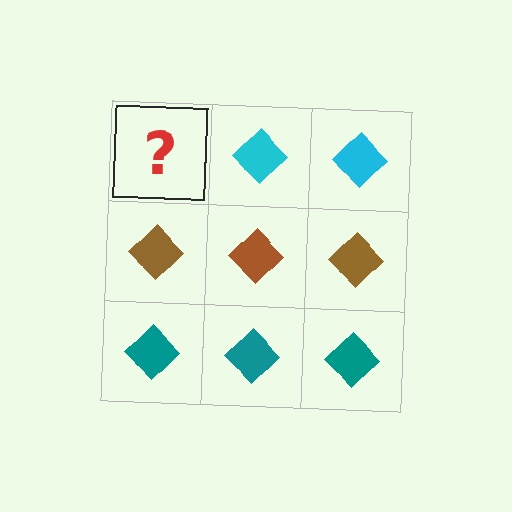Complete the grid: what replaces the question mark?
The question mark should be replaced with a cyan diamond.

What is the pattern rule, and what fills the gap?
The rule is that each row has a consistent color. The gap should be filled with a cyan diamond.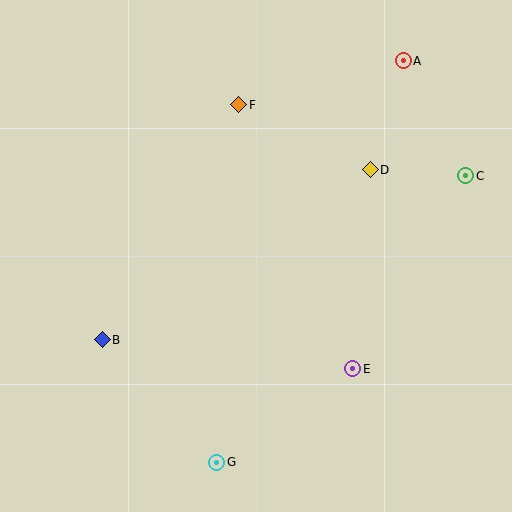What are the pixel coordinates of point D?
Point D is at (370, 170).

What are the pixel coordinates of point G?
Point G is at (217, 462).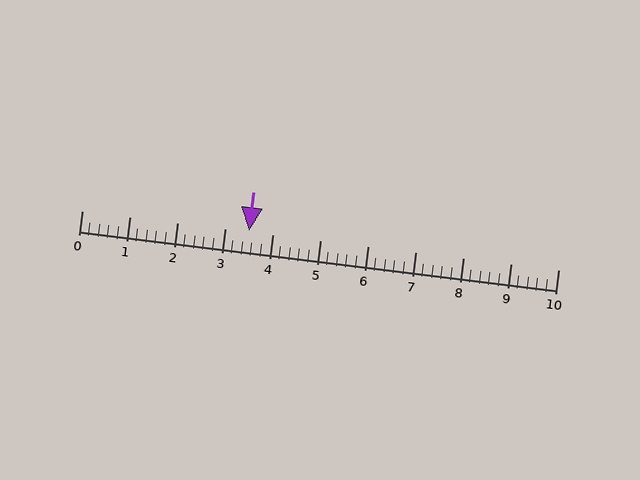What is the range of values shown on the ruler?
The ruler shows values from 0 to 10.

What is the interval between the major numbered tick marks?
The major tick marks are spaced 1 units apart.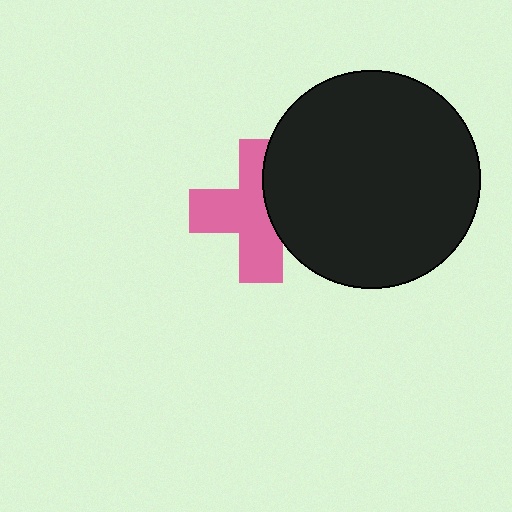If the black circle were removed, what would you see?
You would see the complete pink cross.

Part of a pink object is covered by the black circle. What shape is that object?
It is a cross.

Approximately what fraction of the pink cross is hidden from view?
Roughly 36% of the pink cross is hidden behind the black circle.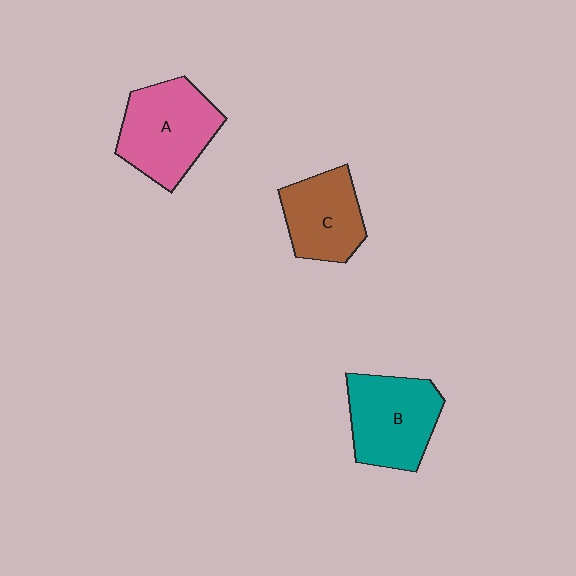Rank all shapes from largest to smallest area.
From largest to smallest: A (pink), B (teal), C (brown).